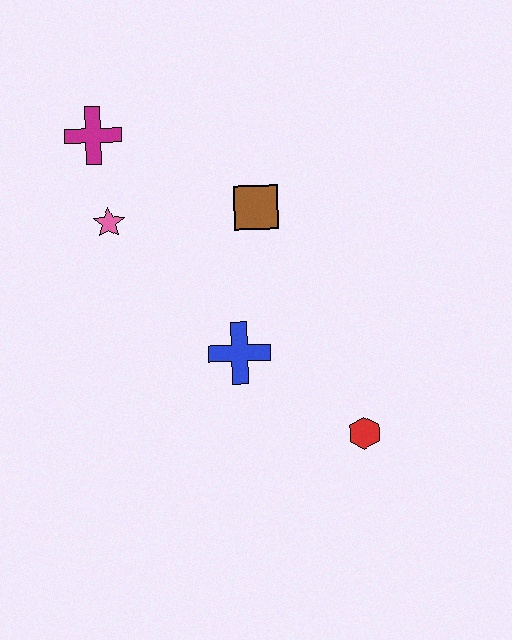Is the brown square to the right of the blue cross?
Yes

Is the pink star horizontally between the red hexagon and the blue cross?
No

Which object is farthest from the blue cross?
The magenta cross is farthest from the blue cross.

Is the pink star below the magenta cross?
Yes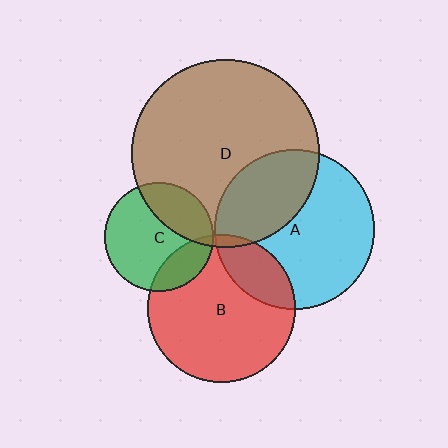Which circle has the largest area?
Circle D (brown).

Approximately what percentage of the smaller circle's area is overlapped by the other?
Approximately 30%.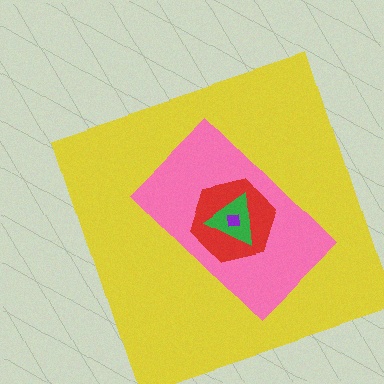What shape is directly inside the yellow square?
The pink rectangle.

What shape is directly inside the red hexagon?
The green triangle.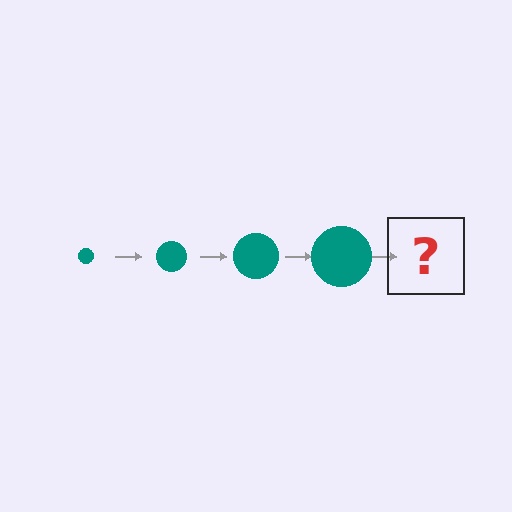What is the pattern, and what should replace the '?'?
The pattern is that the circle gets progressively larger each step. The '?' should be a teal circle, larger than the previous one.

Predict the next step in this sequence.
The next step is a teal circle, larger than the previous one.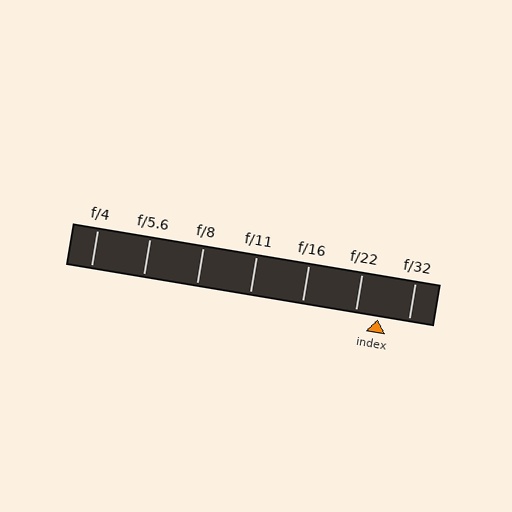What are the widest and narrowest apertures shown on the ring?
The widest aperture shown is f/4 and the narrowest is f/32.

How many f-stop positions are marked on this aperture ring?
There are 7 f-stop positions marked.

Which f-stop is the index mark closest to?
The index mark is closest to f/22.